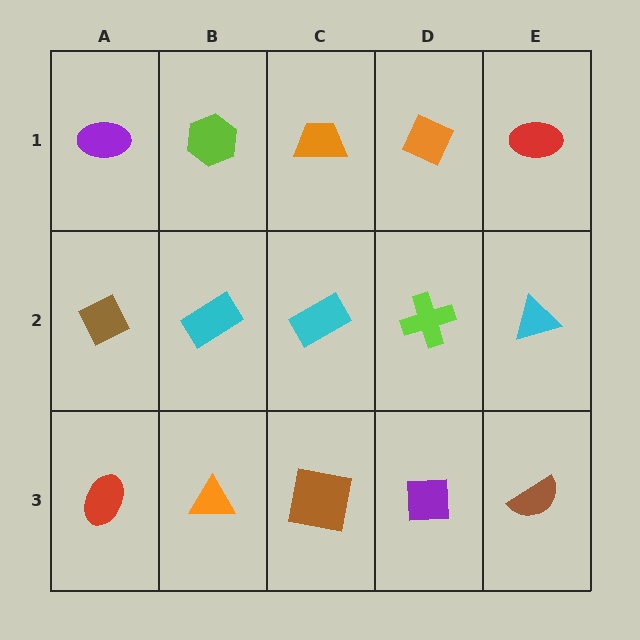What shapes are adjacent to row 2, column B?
A lime hexagon (row 1, column B), an orange triangle (row 3, column B), a brown diamond (row 2, column A), a cyan rectangle (row 2, column C).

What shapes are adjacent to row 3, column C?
A cyan rectangle (row 2, column C), an orange triangle (row 3, column B), a purple square (row 3, column D).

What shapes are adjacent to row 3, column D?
A lime cross (row 2, column D), a brown square (row 3, column C), a brown semicircle (row 3, column E).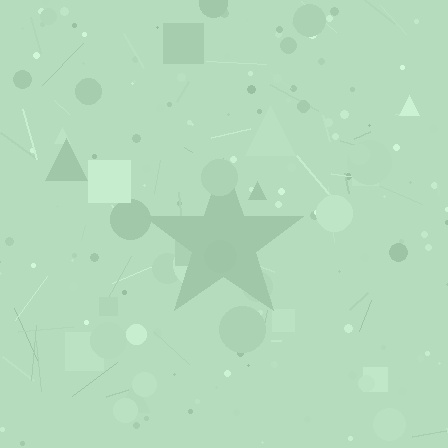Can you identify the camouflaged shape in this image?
The camouflaged shape is a star.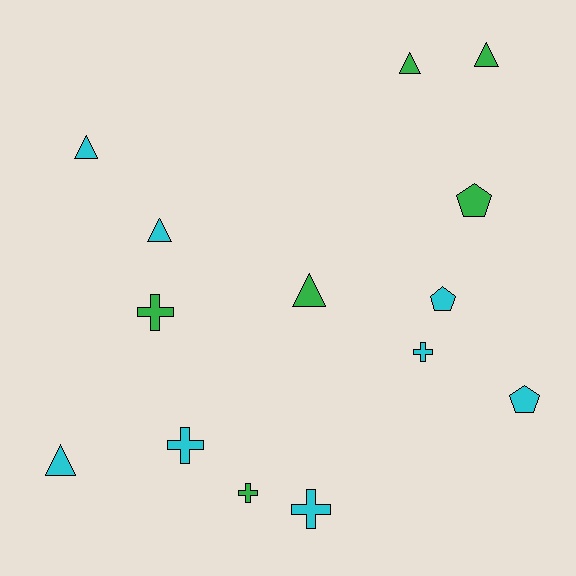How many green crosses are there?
There are 2 green crosses.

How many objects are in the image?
There are 14 objects.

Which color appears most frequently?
Cyan, with 8 objects.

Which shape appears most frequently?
Triangle, with 6 objects.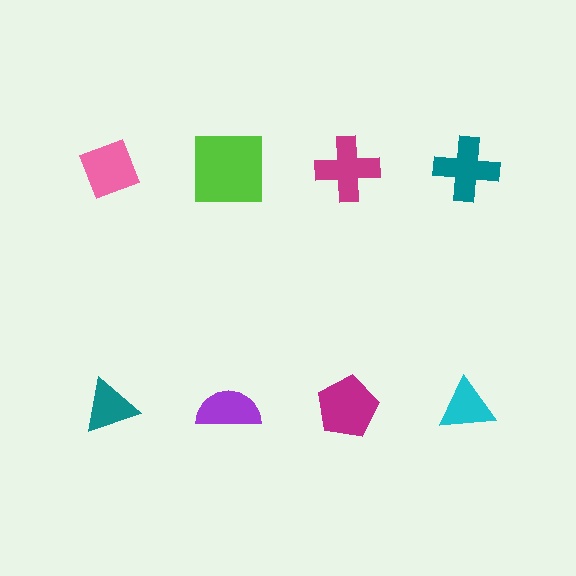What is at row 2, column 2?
A purple semicircle.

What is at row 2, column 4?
A cyan triangle.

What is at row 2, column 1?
A teal triangle.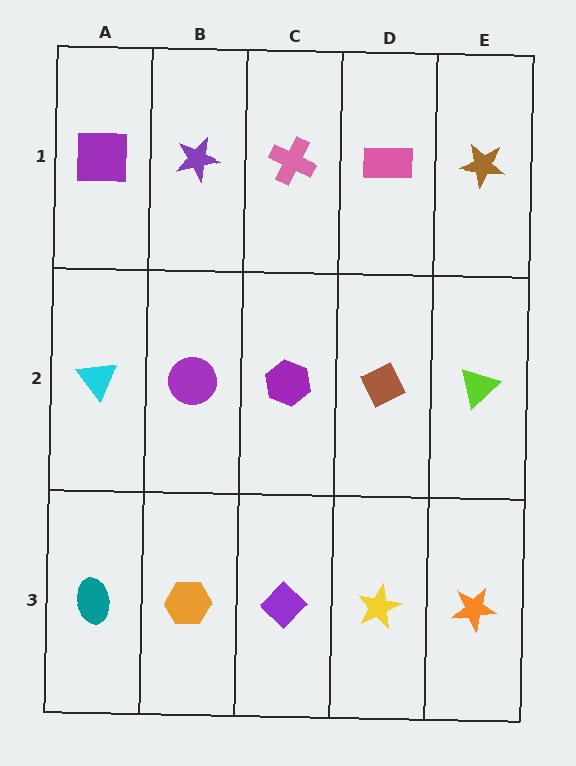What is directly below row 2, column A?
A teal ellipse.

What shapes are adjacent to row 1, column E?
A lime triangle (row 2, column E), a pink rectangle (row 1, column D).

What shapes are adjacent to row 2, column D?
A pink rectangle (row 1, column D), a yellow star (row 3, column D), a purple hexagon (row 2, column C), a lime triangle (row 2, column E).